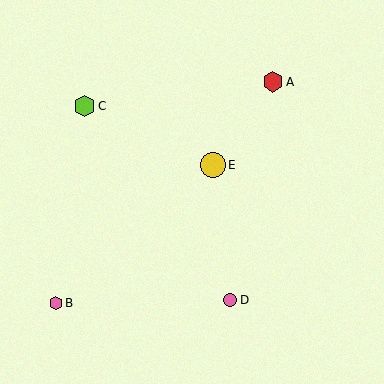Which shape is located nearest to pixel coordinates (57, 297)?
The pink hexagon (labeled B) at (56, 303) is nearest to that location.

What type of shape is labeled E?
Shape E is a yellow circle.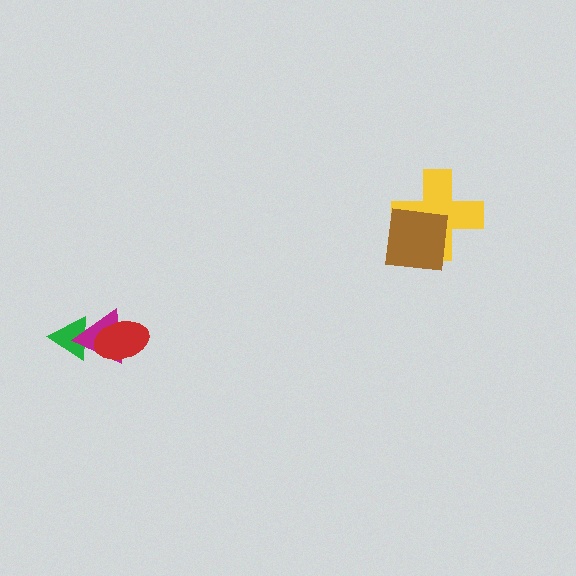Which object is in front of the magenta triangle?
The red ellipse is in front of the magenta triangle.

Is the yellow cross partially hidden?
Yes, it is partially covered by another shape.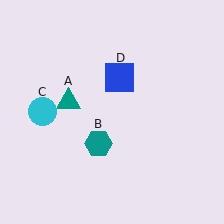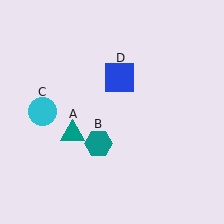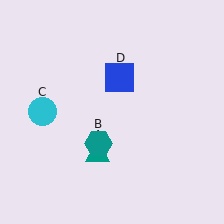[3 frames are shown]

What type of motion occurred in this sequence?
The teal triangle (object A) rotated counterclockwise around the center of the scene.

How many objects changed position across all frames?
1 object changed position: teal triangle (object A).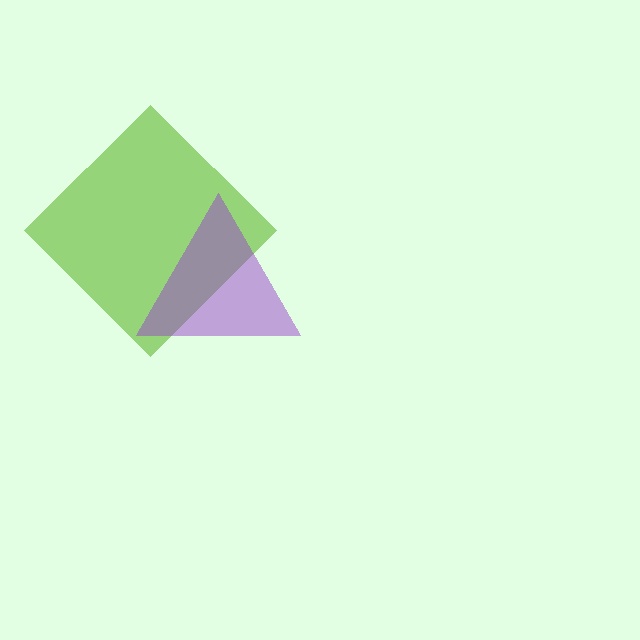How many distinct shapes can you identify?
There are 2 distinct shapes: a lime diamond, a purple triangle.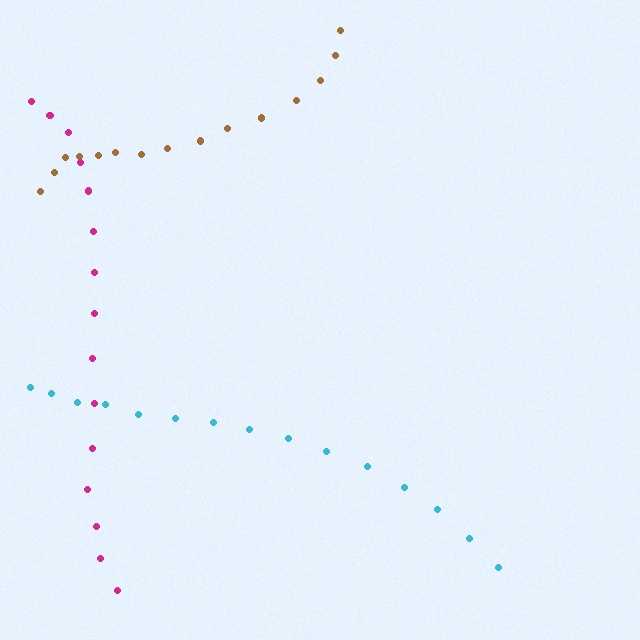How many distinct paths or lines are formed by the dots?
There are 3 distinct paths.